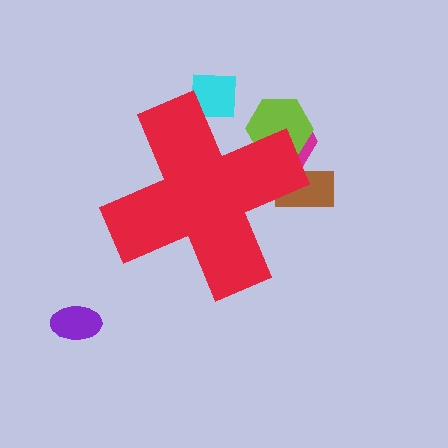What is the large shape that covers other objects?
A red cross.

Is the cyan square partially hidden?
Yes, the cyan square is partially hidden behind the red cross.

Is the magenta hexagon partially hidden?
Yes, the magenta hexagon is partially hidden behind the red cross.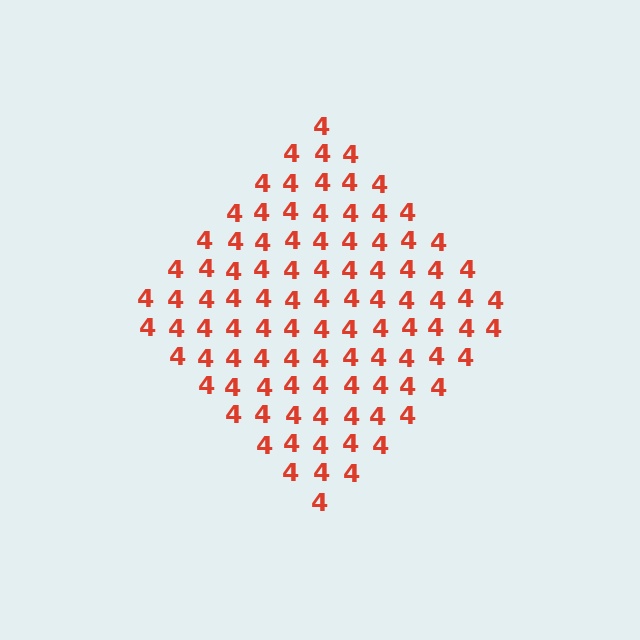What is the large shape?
The large shape is a diamond.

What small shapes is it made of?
It is made of small digit 4's.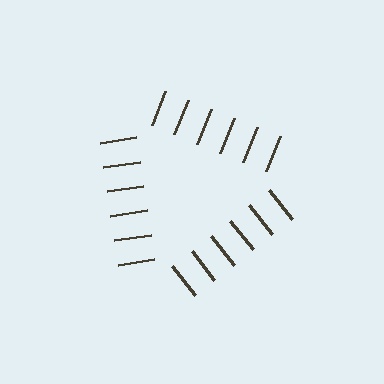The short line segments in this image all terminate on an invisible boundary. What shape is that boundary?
An illusory triangle — the line segments terminate on its edges but no continuous stroke is drawn.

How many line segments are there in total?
18 — 6 along each of the 3 edges.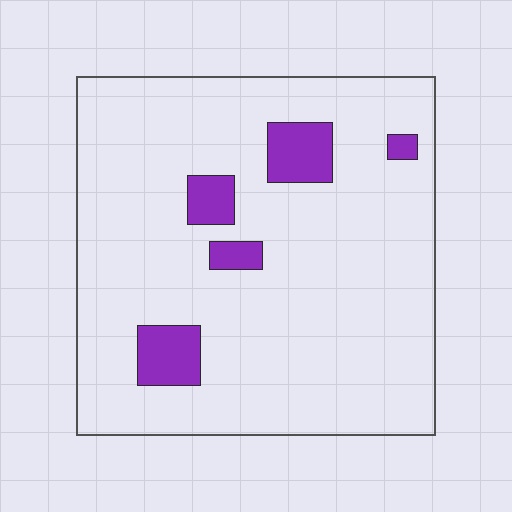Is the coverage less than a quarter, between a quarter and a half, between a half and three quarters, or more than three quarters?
Less than a quarter.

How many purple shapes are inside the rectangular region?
5.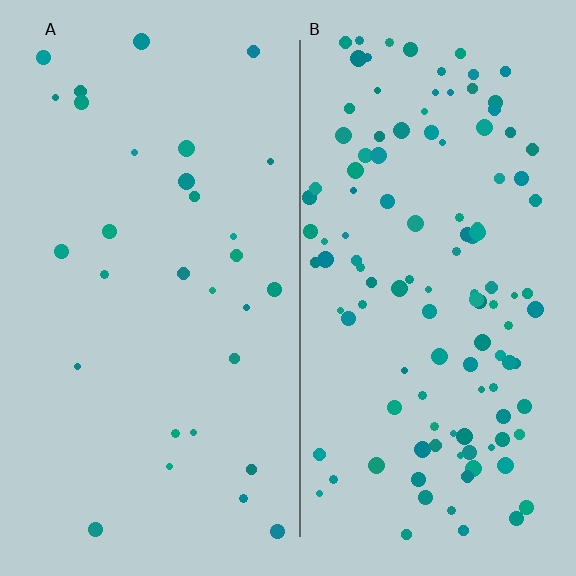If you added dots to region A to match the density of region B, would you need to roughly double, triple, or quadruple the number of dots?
Approximately quadruple.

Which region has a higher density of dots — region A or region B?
B (the right).